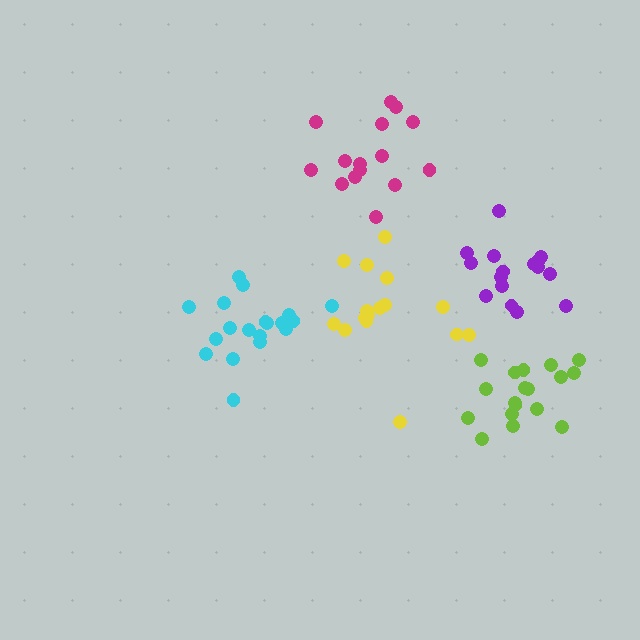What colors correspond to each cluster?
The clusters are colored: lime, cyan, purple, magenta, yellow.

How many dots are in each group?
Group 1: 18 dots, Group 2: 19 dots, Group 3: 16 dots, Group 4: 15 dots, Group 5: 16 dots (84 total).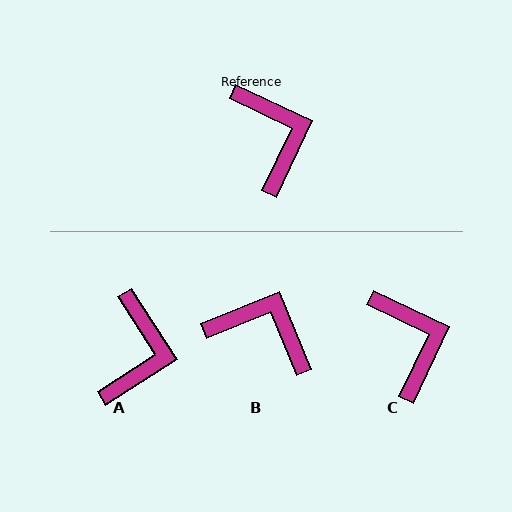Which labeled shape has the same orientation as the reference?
C.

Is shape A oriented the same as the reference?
No, it is off by about 32 degrees.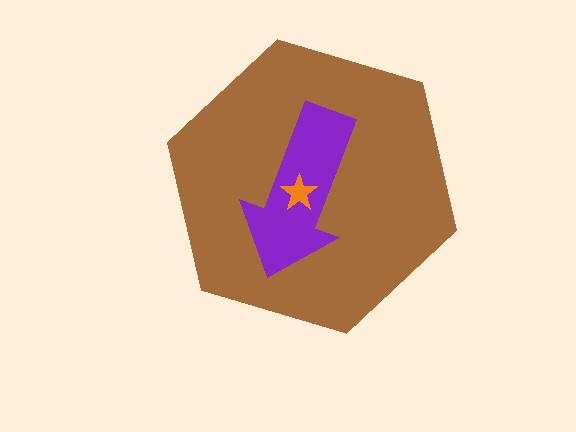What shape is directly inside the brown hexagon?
The purple arrow.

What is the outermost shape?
The brown hexagon.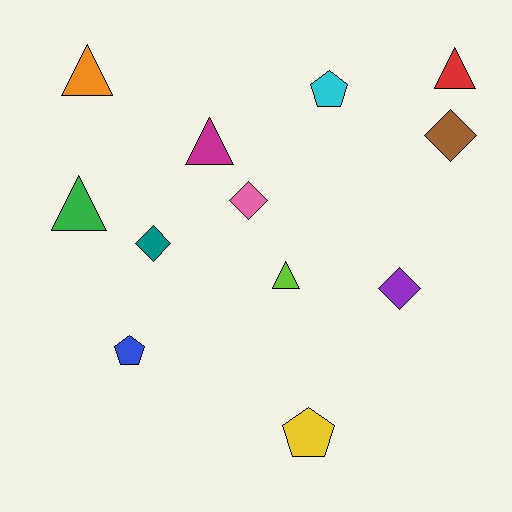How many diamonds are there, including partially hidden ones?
There are 4 diamonds.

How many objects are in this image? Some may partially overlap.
There are 12 objects.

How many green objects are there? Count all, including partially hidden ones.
There is 1 green object.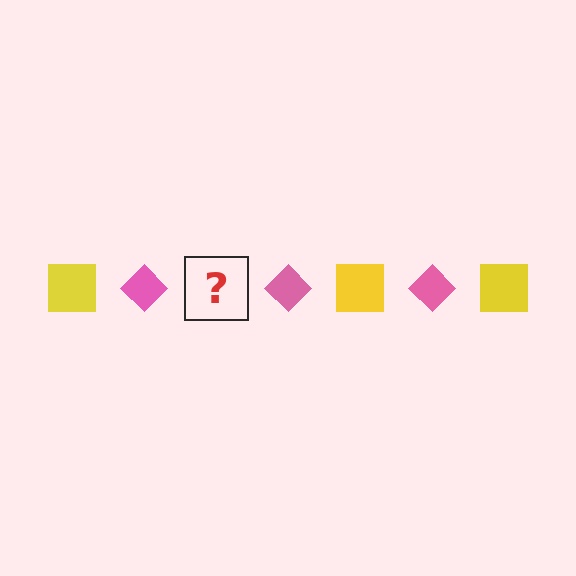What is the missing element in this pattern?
The missing element is a yellow square.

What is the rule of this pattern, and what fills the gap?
The rule is that the pattern alternates between yellow square and pink diamond. The gap should be filled with a yellow square.